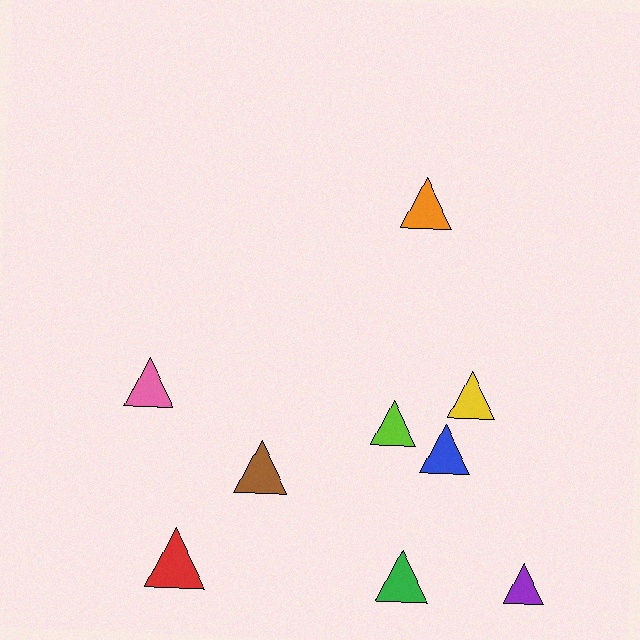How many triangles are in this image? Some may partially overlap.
There are 9 triangles.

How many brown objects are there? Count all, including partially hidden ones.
There is 1 brown object.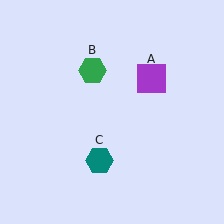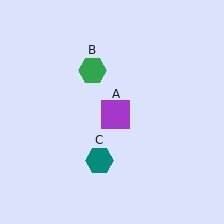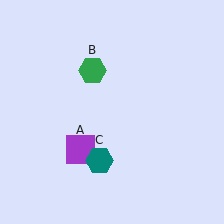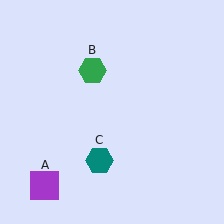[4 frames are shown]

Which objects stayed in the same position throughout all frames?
Green hexagon (object B) and teal hexagon (object C) remained stationary.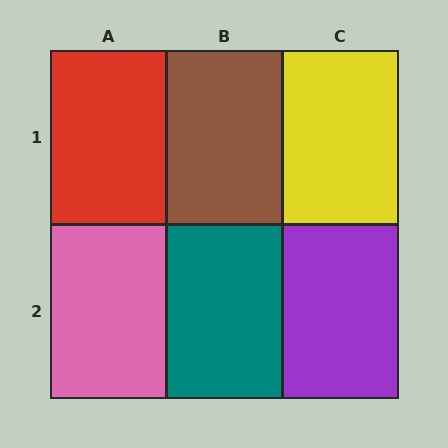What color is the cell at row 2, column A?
Pink.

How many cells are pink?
1 cell is pink.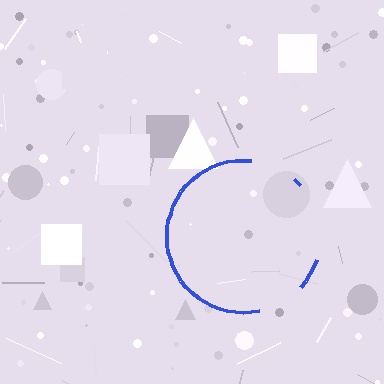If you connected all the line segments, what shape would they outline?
They would outline a circle.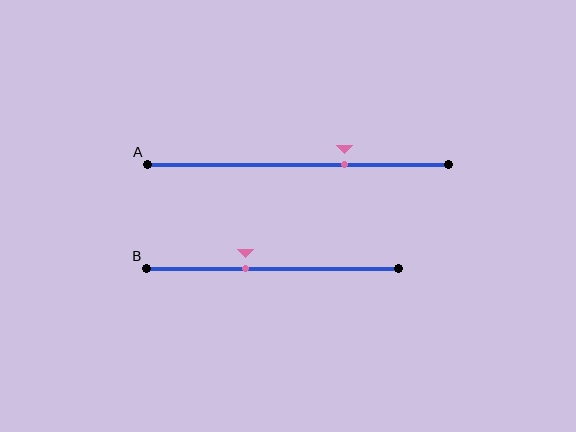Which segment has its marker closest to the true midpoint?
Segment B has its marker closest to the true midpoint.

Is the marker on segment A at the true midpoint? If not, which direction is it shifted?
No, the marker on segment A is shifted to the right by about 15% of the segment length.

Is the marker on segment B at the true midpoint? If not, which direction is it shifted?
No, the marker on segment B is shifted to the left by about 11% of the segment length.